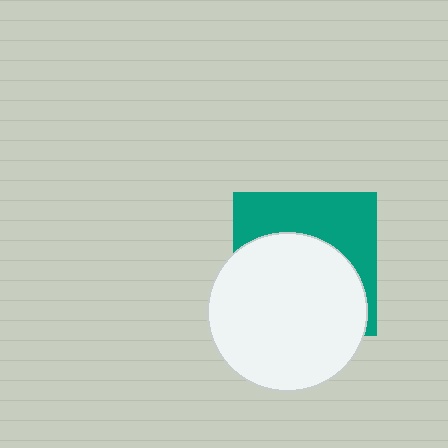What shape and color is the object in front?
The object in front is a white circle.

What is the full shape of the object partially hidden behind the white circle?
The partially hidden object is a teal square.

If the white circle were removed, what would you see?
You would see the complete teal square.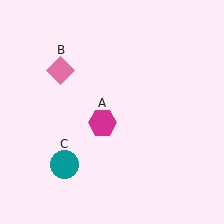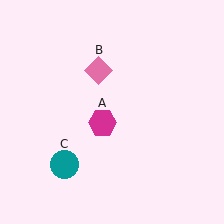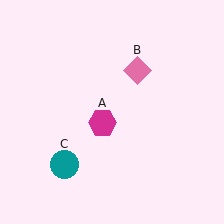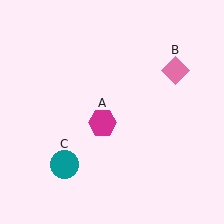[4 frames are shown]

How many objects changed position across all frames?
1 object changed position: pink diamond (object B).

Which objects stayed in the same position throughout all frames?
Magenta hexagon (object A) and teal circle (object C) remained stationary.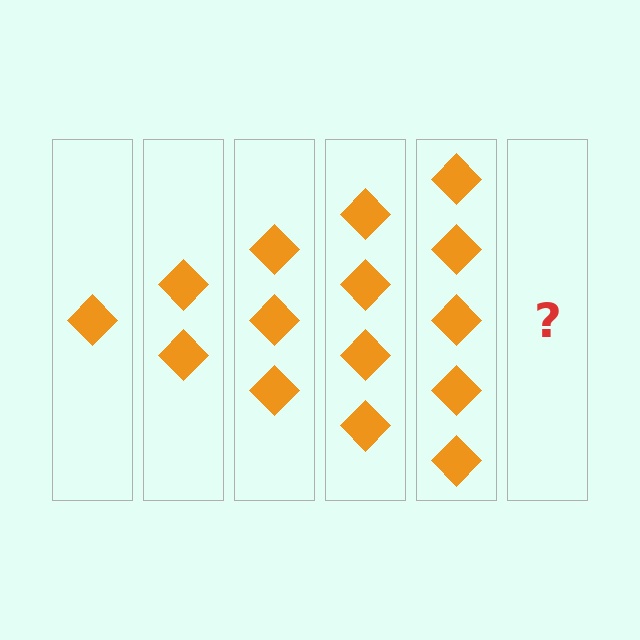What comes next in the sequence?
The next element should be 6 diamonds.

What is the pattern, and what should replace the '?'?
The pattern is that each step adds one more diamond. The '?' should be 6 diamonds.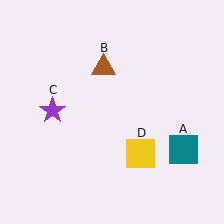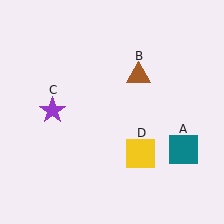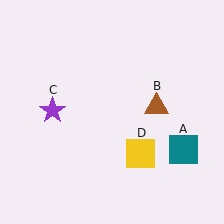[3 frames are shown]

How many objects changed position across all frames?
1 object changed position: brown triangle (object B).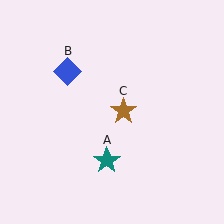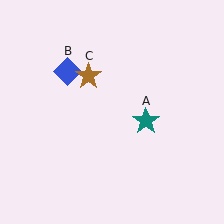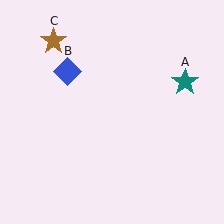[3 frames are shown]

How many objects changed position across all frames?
2 objects changed position: teal star (object A), brown star (object C).